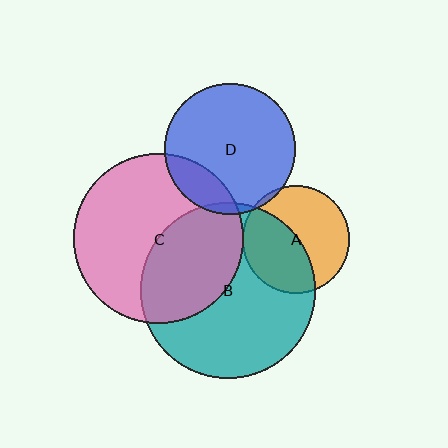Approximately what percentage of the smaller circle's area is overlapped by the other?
Approximately 5%.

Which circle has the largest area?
Circle B (teal).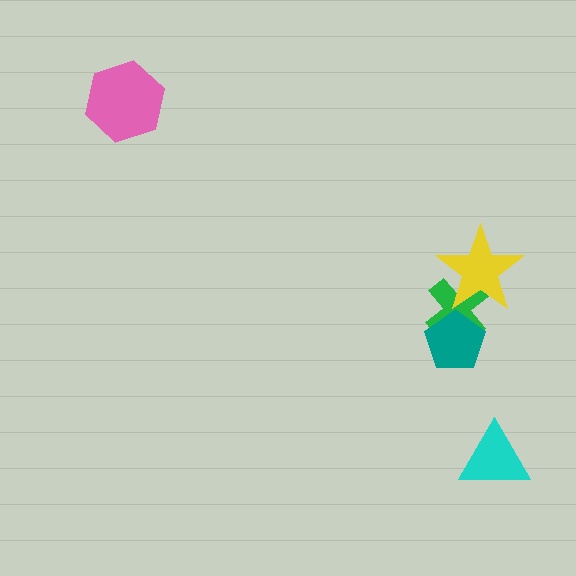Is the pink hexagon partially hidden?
No, no other shape covers it.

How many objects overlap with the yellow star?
1 object overlaps with the yellow star.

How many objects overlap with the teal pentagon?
1 object overlaps with the teal pentagon.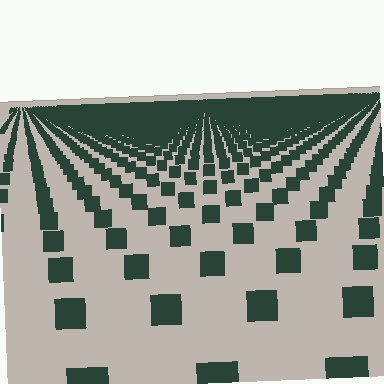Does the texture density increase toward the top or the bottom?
Density increases toward the top.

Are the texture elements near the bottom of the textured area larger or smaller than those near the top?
Larger. Near the bottom, elements are closer to the viewer and appear at a bigger on-screen size.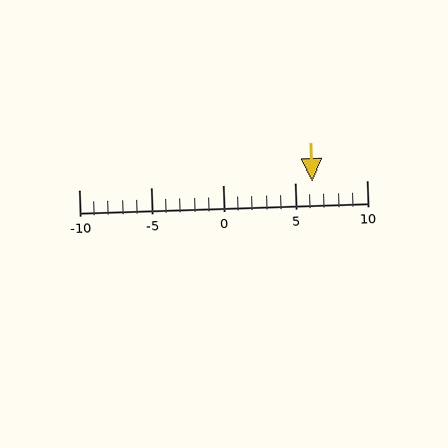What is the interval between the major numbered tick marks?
The major tick marks are spaced 5 units apart.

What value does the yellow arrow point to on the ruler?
The yellow arrow points to approximately 6.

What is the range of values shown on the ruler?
The ruler shows values from -10 to 10.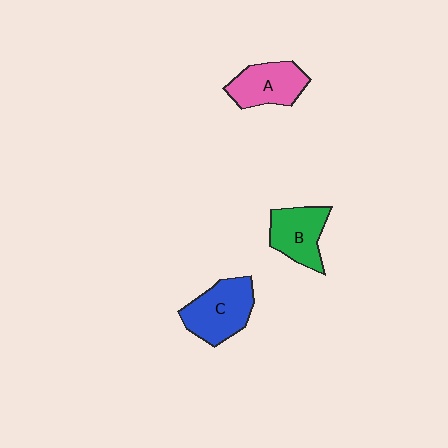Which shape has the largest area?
Shape C (blue).